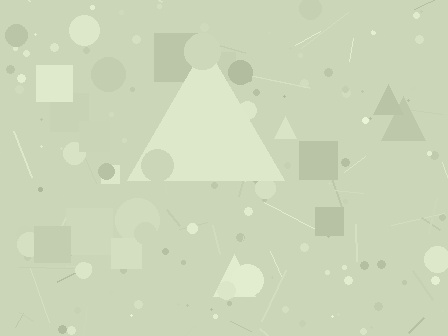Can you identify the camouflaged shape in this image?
The camouflaged shape is a triangle.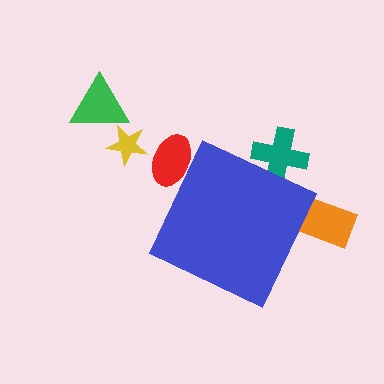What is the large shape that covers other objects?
A blue diamond.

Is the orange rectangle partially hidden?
Yes, the orange rectangle is partially hidden behind the blue diamond.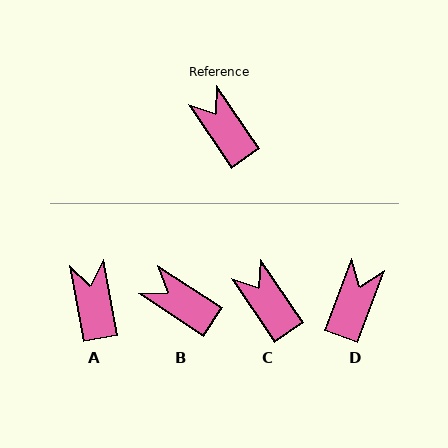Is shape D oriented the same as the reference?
No, it is off by about 55 degrees.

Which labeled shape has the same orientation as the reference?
C.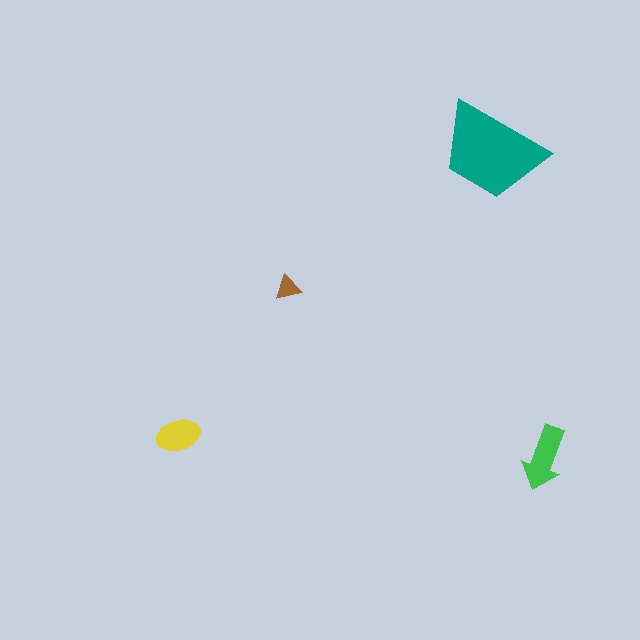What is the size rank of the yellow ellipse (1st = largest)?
3rd.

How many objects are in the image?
There are 4 objects in the image.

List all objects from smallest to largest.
The brown triangle, the yellow ellipse, the green arrow, the teal trapezoid.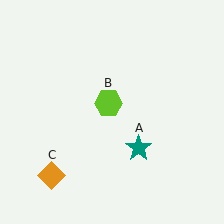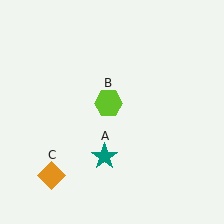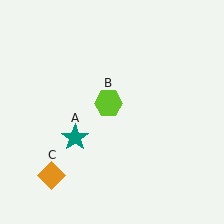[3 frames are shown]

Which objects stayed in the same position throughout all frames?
Lime hexagon (object B) and orange diamond (object C) remained stationary.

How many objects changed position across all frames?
1 object changed position: teal star (object A).